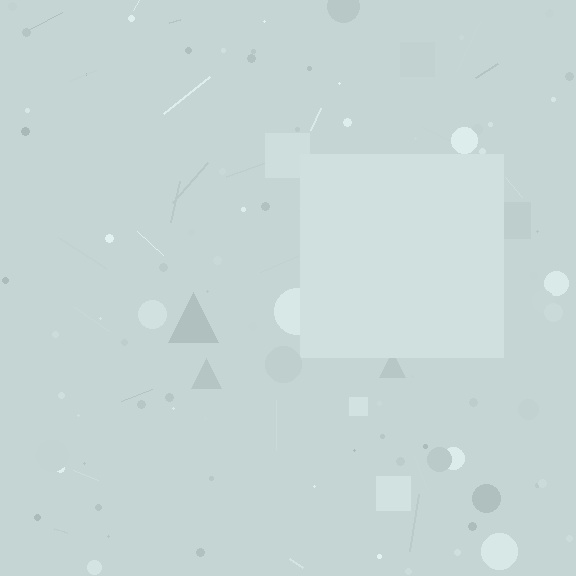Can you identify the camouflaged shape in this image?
The camouflaged shape is a square.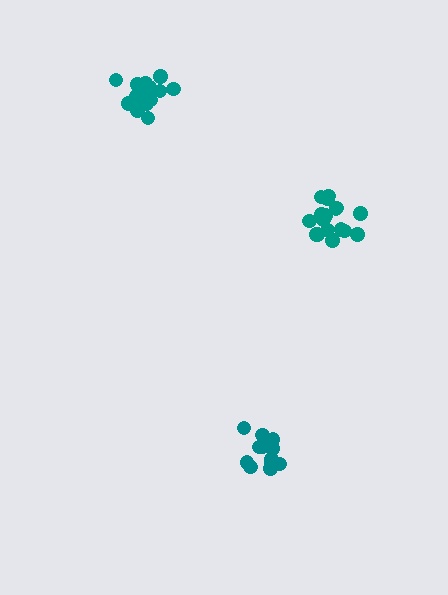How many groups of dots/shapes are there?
There are 3 groups.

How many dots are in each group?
Group 1: 17 dots, Group 2: 12 dots, Group 3: 18 dots (47 total).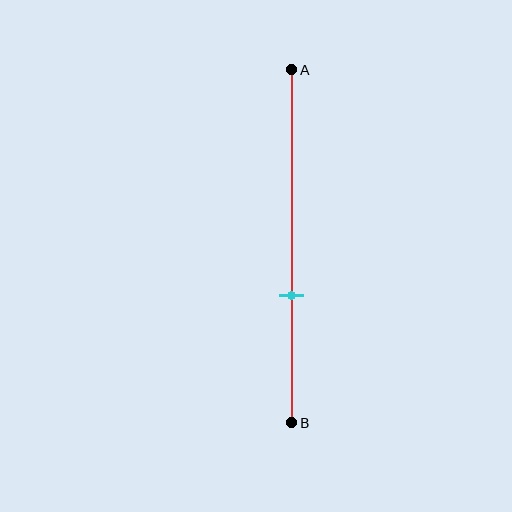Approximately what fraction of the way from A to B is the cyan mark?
The cyan mark is approximately 65% of the way from A to B.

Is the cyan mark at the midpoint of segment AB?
No, the mark is at about 65% from A, not at the 50% midpoint.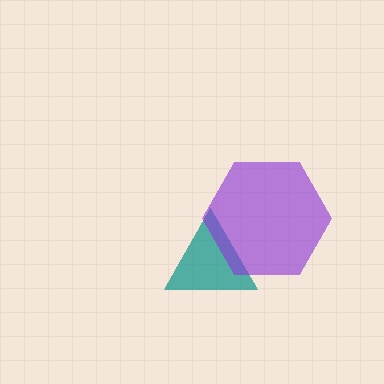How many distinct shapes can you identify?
There are 2 distinct shapes: a teal triangle, a purple hexagon.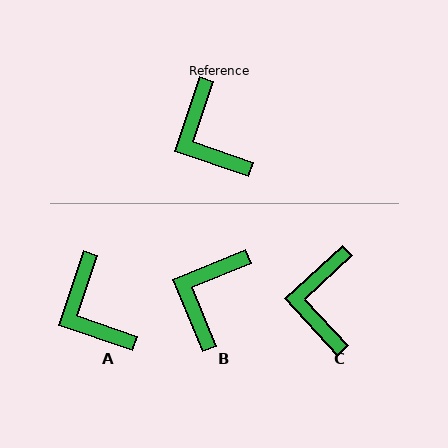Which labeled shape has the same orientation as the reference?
A.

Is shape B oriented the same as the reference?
No, it is off by about 49 degrees.